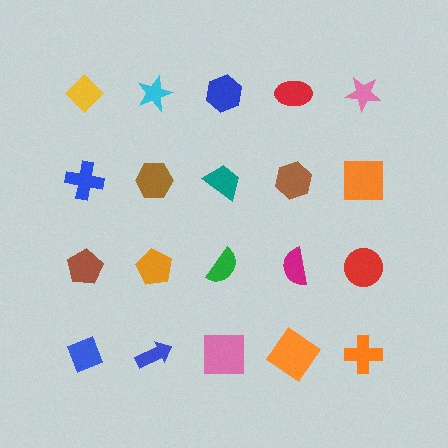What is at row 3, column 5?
A red circle.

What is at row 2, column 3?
A teal trapezoid.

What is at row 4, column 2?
A blue arrow.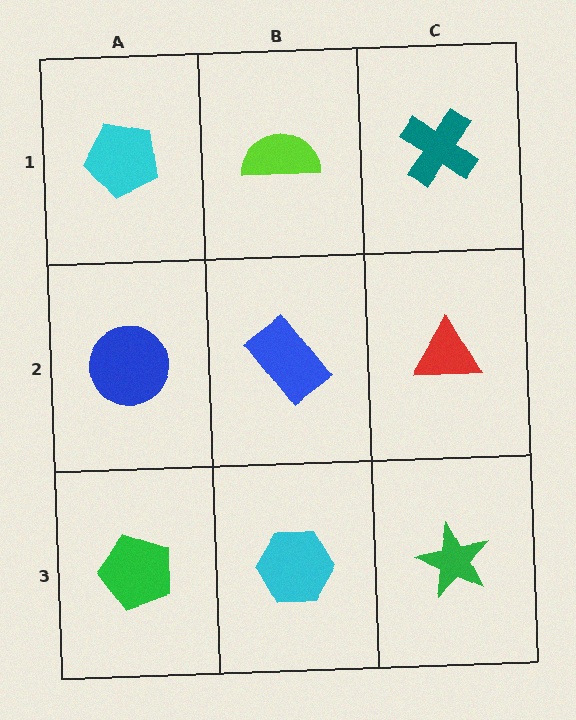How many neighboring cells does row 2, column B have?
4.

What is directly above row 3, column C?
A red triangle.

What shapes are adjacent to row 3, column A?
A blue circle (row 2, column A), a cyan hexagon (row 3, column B).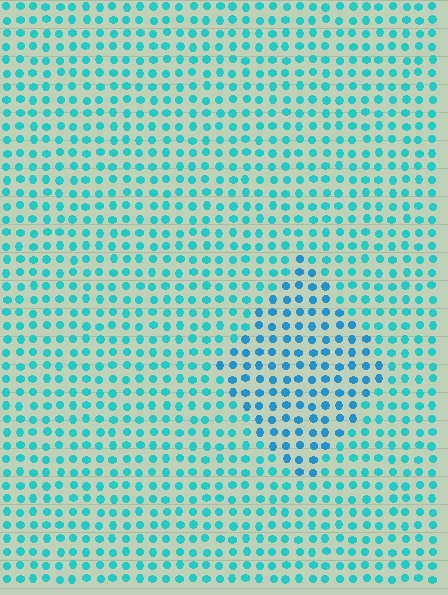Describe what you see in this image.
The image is filled with small cyan elements in a uniform arrangement. A diamond-shaped region is visible where the elements are tinted to a slightly different hue, forming a subtle color boundary.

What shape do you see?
I see a diamond.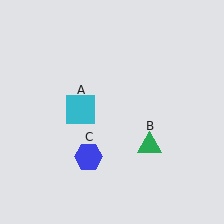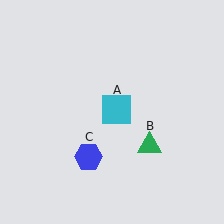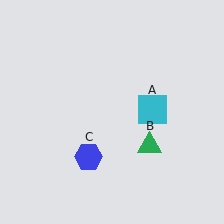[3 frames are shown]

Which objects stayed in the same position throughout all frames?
Green triangle (object B) and blue hexagon (object C) remained stationary.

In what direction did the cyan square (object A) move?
The cyan square (object A) moved right.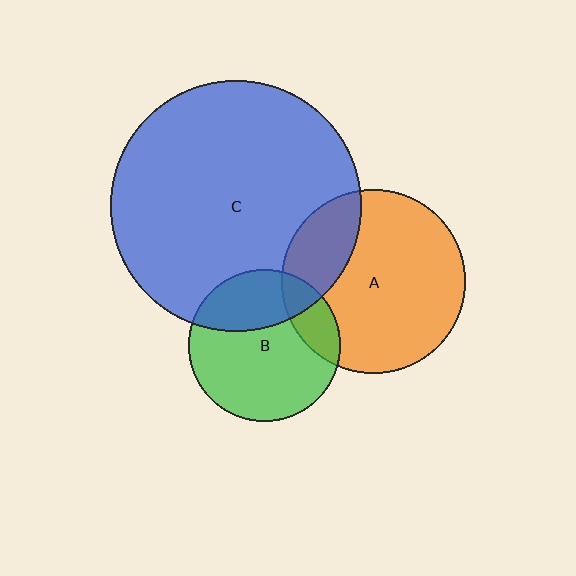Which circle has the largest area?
Circle C (blue).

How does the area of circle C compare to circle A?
Approximately 1.9 times.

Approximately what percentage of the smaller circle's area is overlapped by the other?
Approximately 15%.